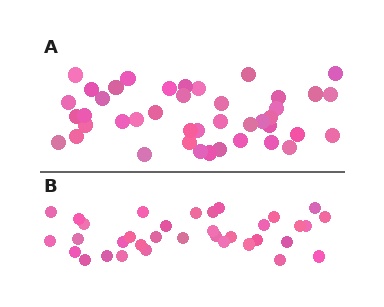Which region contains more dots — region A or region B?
Region A (the top region) has more dots.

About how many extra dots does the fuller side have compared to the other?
Region A has roughly 8 or so more dots than region B.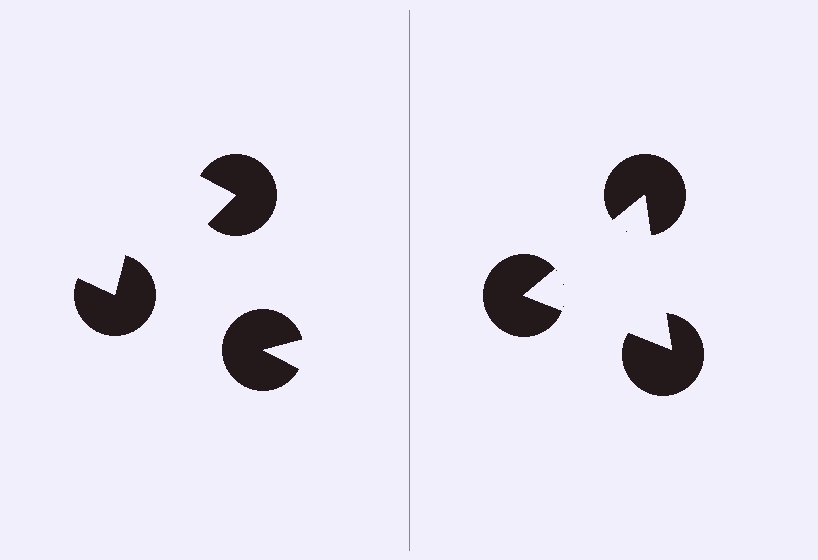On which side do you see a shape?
An illusory triangle appears on the right side. On the left side the wedge cuts are rotated, so no coherent shape forms.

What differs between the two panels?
The pac-man discs are positioned identically on both sides; only the wedge orientations differ. On the right they align to a triangle; on the left they are misaligned.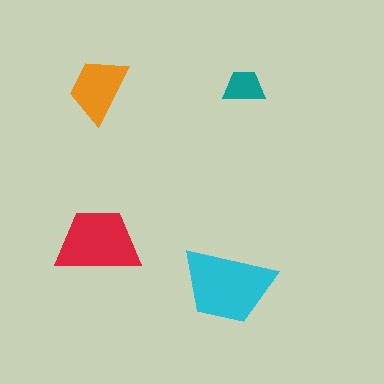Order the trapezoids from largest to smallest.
the cyan one, the red one, the orange one, the teal one.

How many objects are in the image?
There are 4 objects in the image.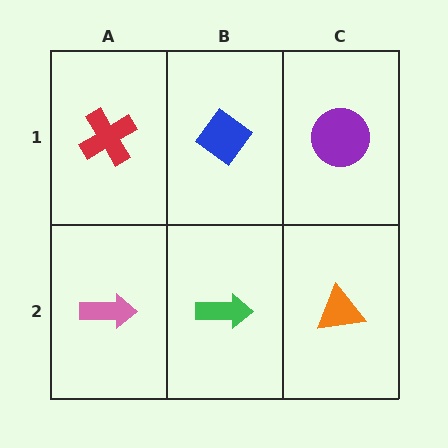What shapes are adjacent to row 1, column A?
A pink arrow (row 2, column A), a blue diamond (row 1, column B).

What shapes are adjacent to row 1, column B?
A green arrow (row 2, column B), a red cross (row 1, column A), a purple circle (row 1, column C).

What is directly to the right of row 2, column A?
A green arrow.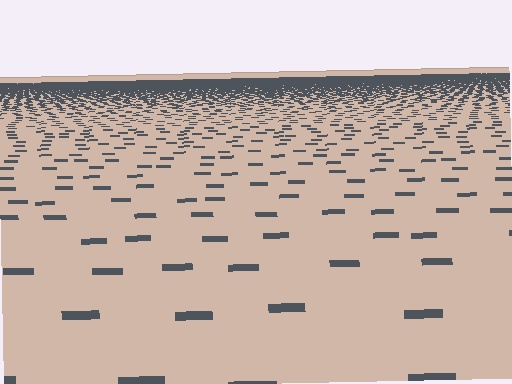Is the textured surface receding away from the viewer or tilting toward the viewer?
The surface is receding away from the viewer. Texture elements get smaller and denser toward the top.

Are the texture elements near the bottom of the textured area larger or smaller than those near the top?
Larger. Near the bottom, elements are closer to the viewer and appear at a bigger on-screen size.